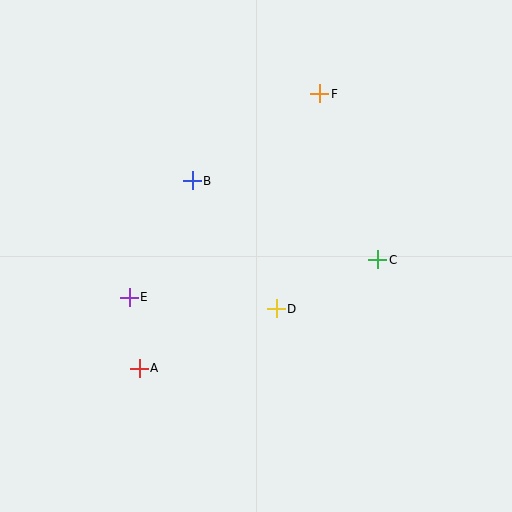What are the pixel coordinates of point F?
Point F is at (320, 94).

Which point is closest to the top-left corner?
Point B is closest to the top-left corner.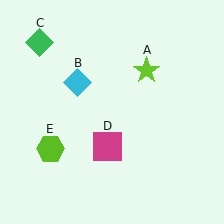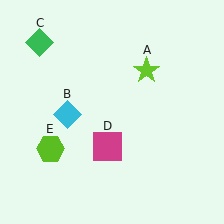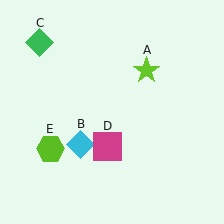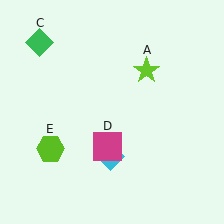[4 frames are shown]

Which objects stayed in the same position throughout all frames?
Lime star (object A) and green diamond (object C) and magenta square (object D) and lime hexagon (object E) remained stationary.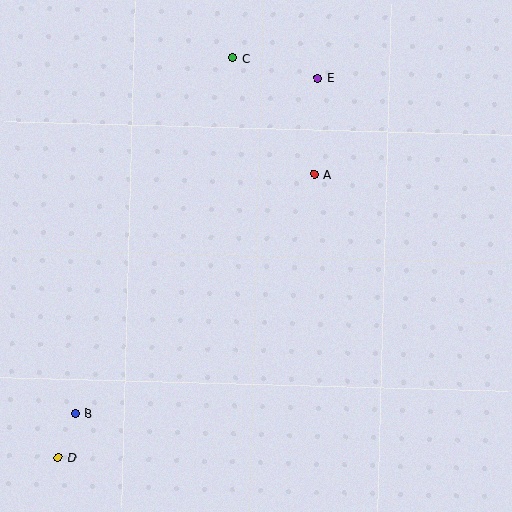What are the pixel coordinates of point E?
Point E is at (318, 78).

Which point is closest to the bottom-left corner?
Point D is closest to the bottom-left corner.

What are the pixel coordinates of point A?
Point A is at (315, 174).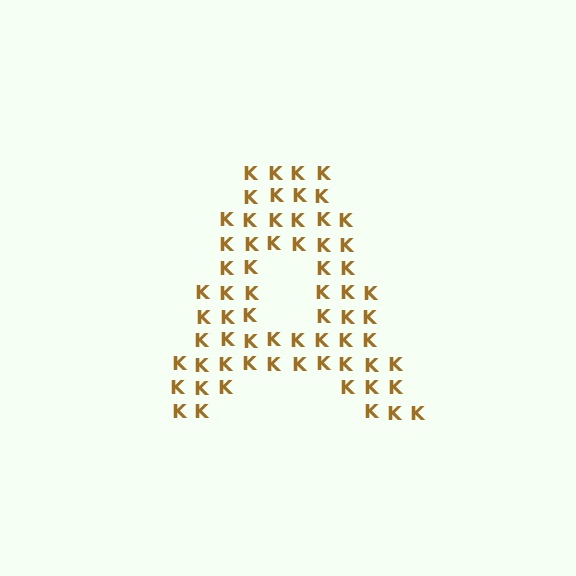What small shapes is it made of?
It is made of small letter K's.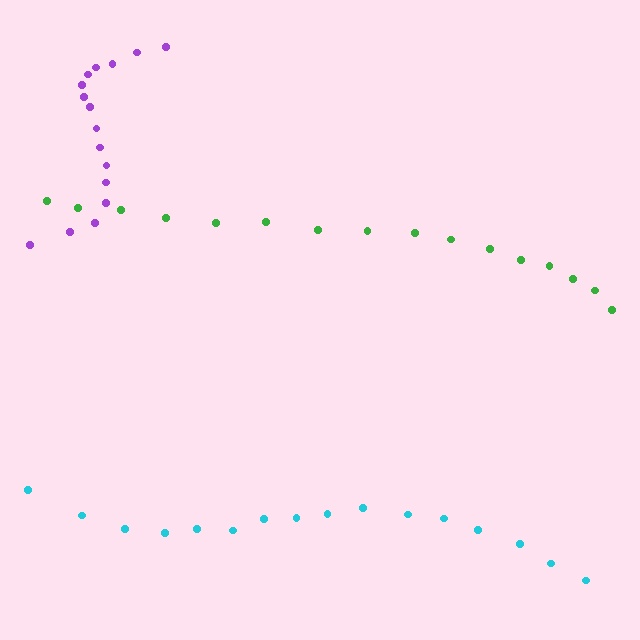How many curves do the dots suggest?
There are 3 distinct paths.